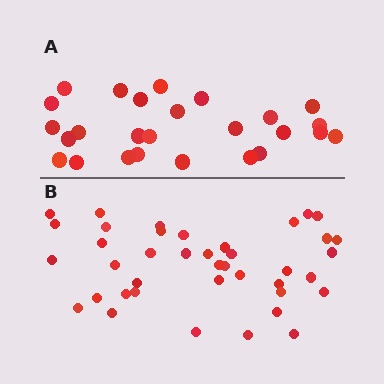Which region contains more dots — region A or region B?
Region B (the bottom region) has more dots.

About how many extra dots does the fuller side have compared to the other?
Region B has approximately 15 more dots than region A.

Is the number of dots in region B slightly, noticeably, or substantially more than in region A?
Region B has substantially more. The ratio is roughly 1.5 to 1.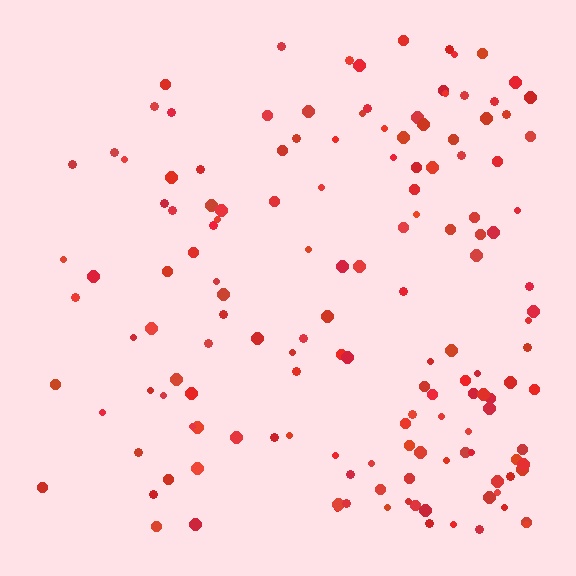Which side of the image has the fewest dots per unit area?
The left.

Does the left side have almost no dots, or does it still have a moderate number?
Still a moderate number, just noticeably fewer than the right.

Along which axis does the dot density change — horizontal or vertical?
Horizontal.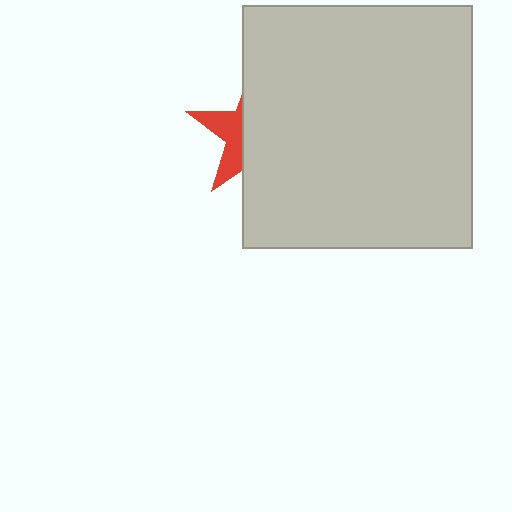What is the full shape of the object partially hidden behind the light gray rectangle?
The partially hidden object is a red star.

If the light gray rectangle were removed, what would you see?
You would see the complete red star.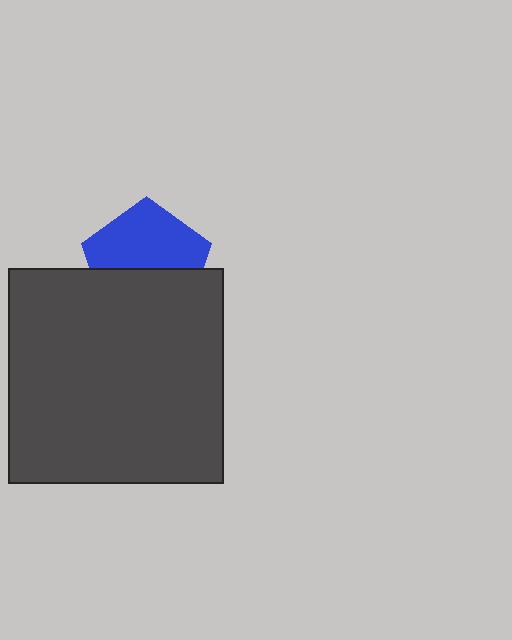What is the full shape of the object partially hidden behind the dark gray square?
The partially hidden object is a blue pentagon.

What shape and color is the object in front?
The object in front is a dark gray square.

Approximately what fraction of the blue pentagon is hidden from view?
Roughly 46% of the blue pentagon is hidden behind the dark gray square.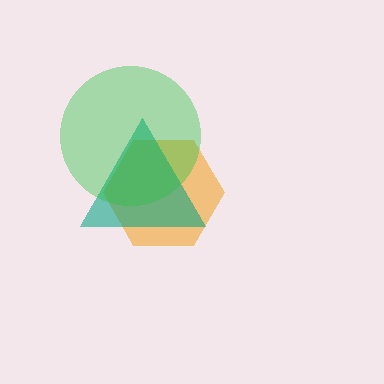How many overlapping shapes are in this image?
There are 3 overlapping shapes in the image.